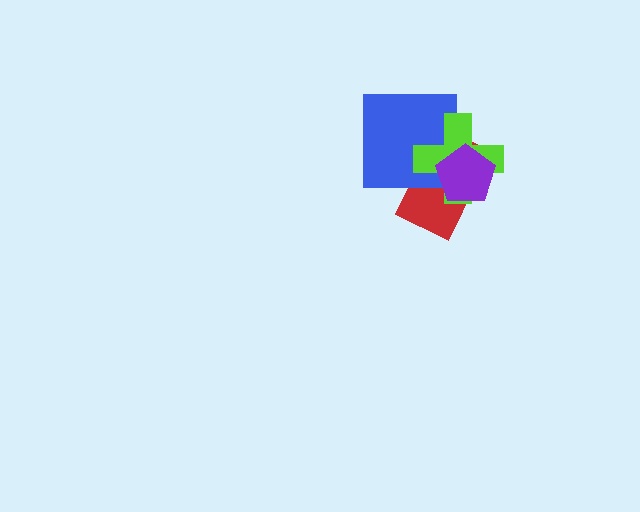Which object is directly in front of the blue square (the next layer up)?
The lime cross is directly in front of the blue square.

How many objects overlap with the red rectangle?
3 objects overlap with the red rectangle.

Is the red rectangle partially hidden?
Yes, it is partially covered by another shape.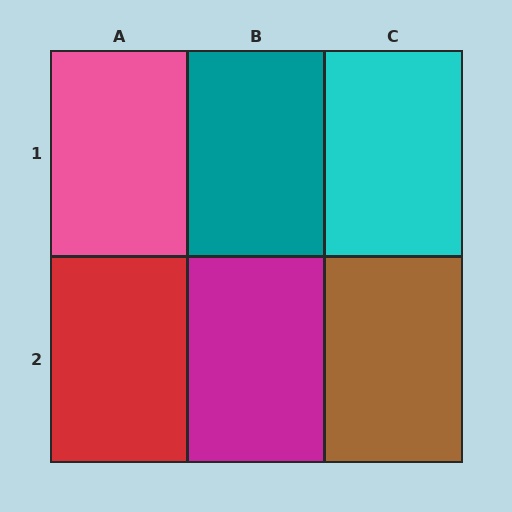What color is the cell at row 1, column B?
Teal.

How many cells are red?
1 cell is red.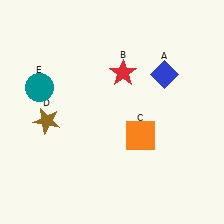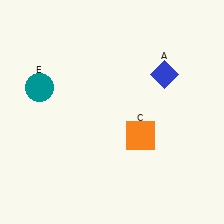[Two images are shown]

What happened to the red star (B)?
The red star (B) was removed in Image 2. It was in the top-right area of Image 1.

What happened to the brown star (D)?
The brown star (D) was removed in Image 2. It was in the bottom-left area of Image 1.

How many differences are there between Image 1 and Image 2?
There are 2 differences between the two images.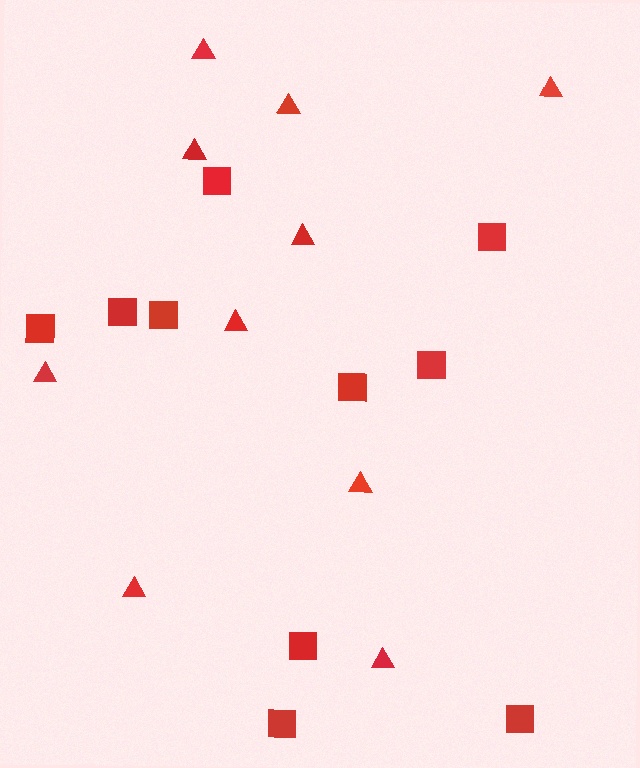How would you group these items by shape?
There are 2 groups: one group of triangles (10) and one group of squares (10).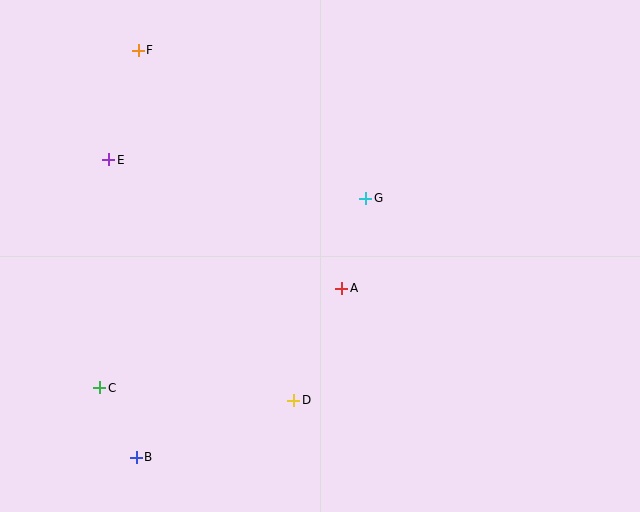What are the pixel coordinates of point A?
Point A is at (342, 288).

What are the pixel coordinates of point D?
Point D is at (294, 400).